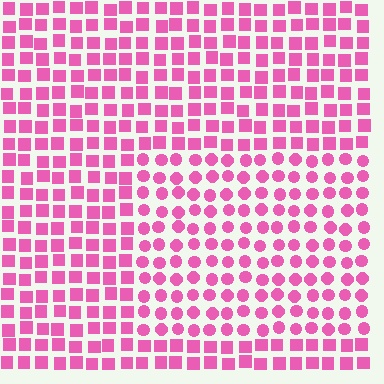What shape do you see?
I see a rectangle.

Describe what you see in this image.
The image is filled with small pink elements arranged in a uniform grid. A rectangle-shaped region contains circles, while the surrounding area contains squares. The boundary is defined purely by the change in element shape.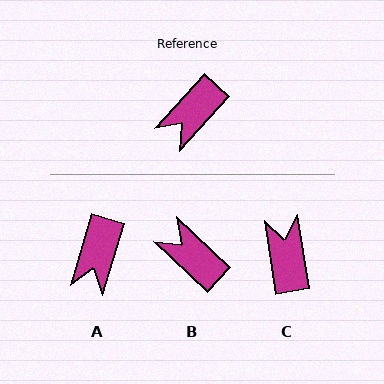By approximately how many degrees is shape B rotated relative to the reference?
Approximately 91 degrees clockwise.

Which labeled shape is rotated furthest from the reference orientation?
C, about 129 degrees away.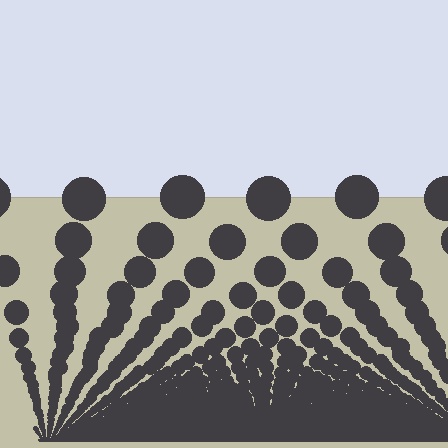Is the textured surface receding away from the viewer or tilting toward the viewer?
The surface appears to tilt toward the viewer. Texture elements get larger and sparser toward the top.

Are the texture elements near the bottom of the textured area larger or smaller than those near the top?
Smaller. The gradient is inverted — elements near the bottom are smaller and denser.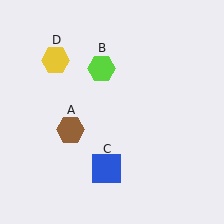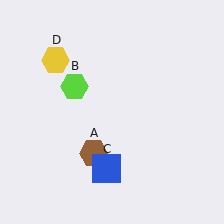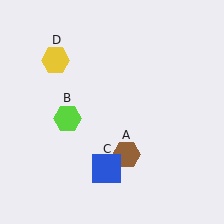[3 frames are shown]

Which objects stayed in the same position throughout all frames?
Blue square (object C) and yellow hexagon (object D) remained stationary.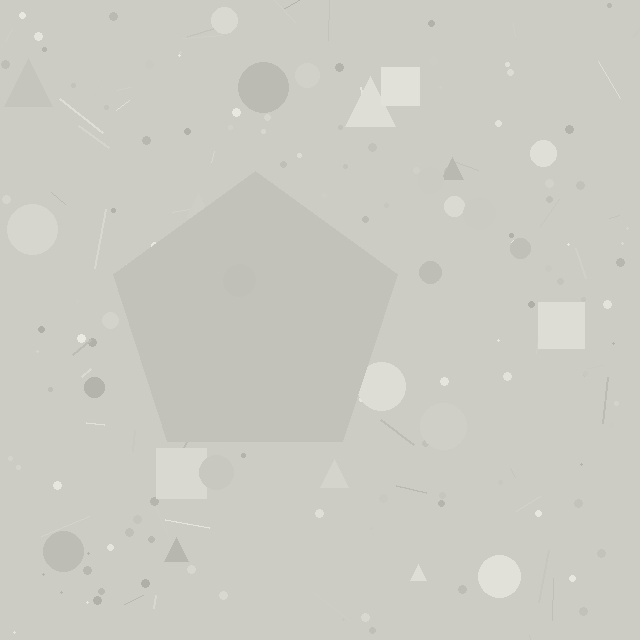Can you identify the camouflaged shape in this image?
The camouflaged shape is a pentagon.